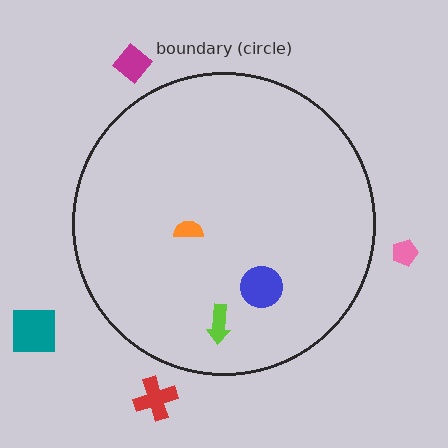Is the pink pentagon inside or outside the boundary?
Outside.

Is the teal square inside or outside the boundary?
Outside.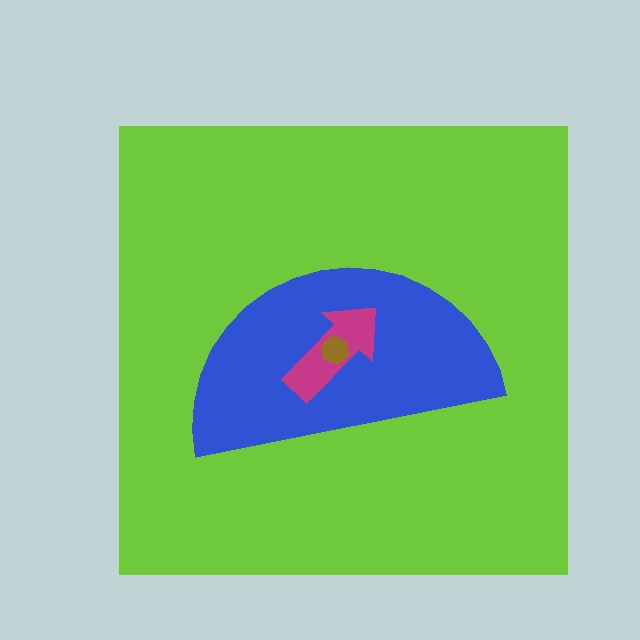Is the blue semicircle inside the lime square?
Yes.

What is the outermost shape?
The lime square.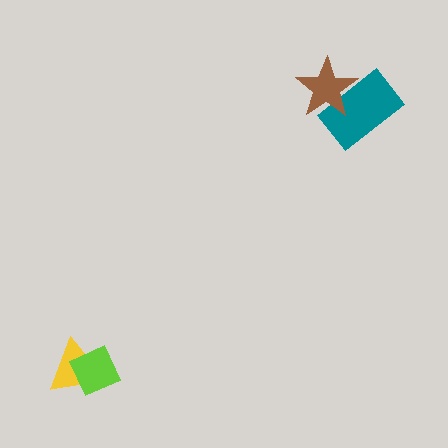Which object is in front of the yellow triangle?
The lime diamond is in front of the yellow triangle.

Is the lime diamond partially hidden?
No, no other shape covers it.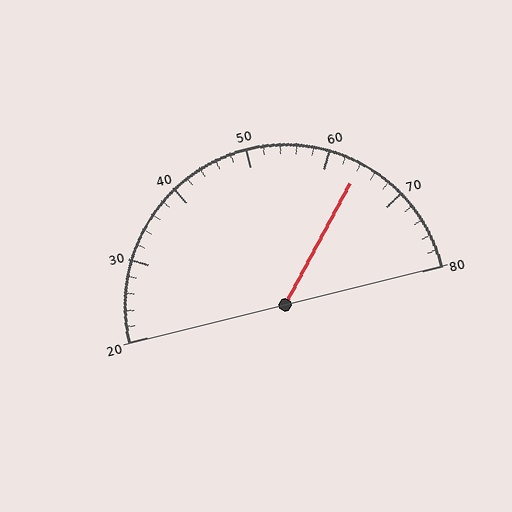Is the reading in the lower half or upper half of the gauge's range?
The reading is in the upper half of the range (20 to 80).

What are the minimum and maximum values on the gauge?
The gauge ranges from 20 to 80.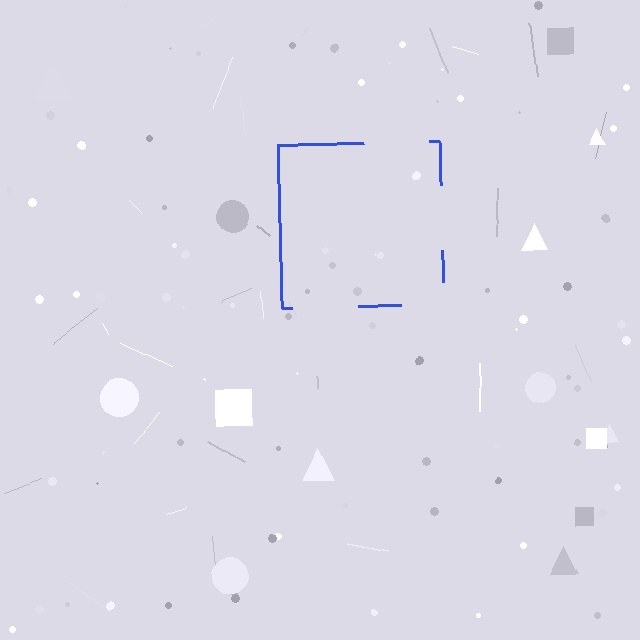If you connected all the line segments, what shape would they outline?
They would outline a square.